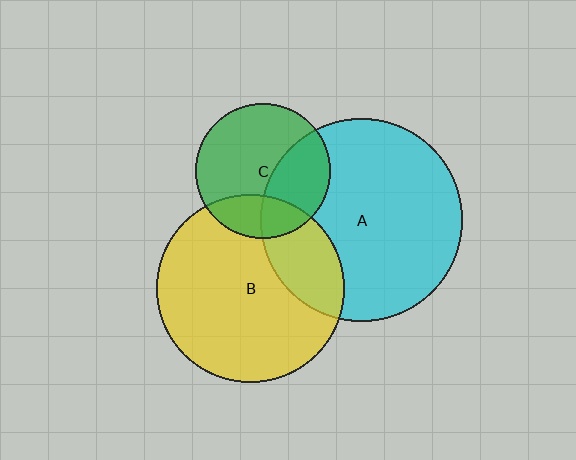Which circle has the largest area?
Circle A (cyan).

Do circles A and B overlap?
Yes.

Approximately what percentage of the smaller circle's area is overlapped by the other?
Approximately 25%.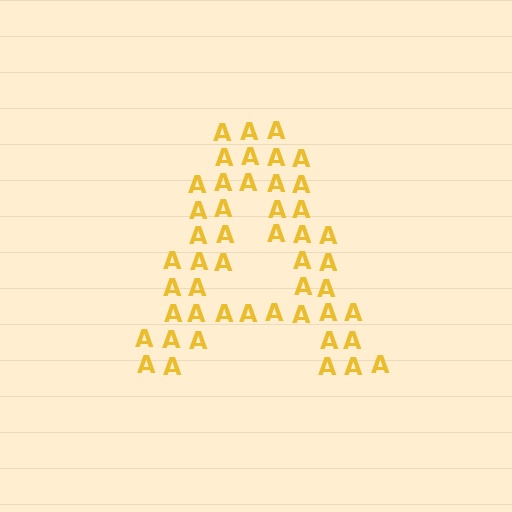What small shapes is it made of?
It is made of small letter A's.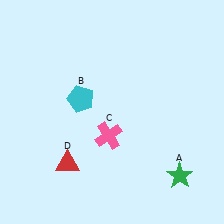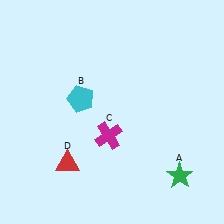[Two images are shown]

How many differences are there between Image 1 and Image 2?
There is 1 difference between the two images.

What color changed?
The cross (C) changed from pink in Image 1 to magenta in Image 2.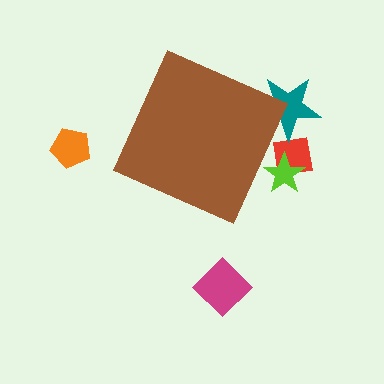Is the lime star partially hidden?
Yes, the lime star is partially hidden behind the brown diamond.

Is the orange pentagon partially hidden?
No, the orange pentagon is fully visible.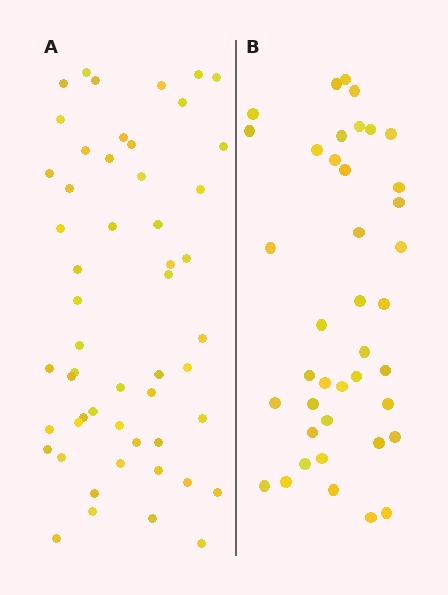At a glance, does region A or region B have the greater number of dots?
Region A (the left region) has more dots.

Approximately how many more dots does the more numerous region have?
Region A has approximately 15 more dots than region B.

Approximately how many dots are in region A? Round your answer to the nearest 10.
About 50 dots. (The exact count is 53, which rounds to 50.)